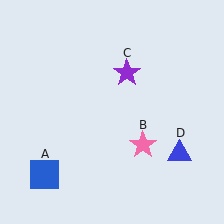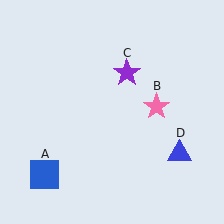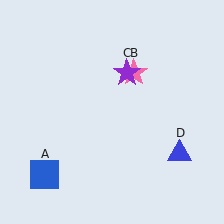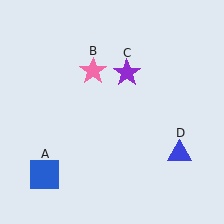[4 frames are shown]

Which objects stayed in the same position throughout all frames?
Blue square (object A) and purple star (object C) and blue triangle (object D) remained stationary.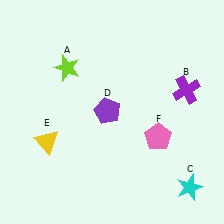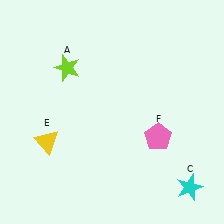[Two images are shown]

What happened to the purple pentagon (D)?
The purple pentagon (D) was removed in Image 2. It was in the top-left area of Image 1.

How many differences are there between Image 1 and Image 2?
There are 2 differences between the two images.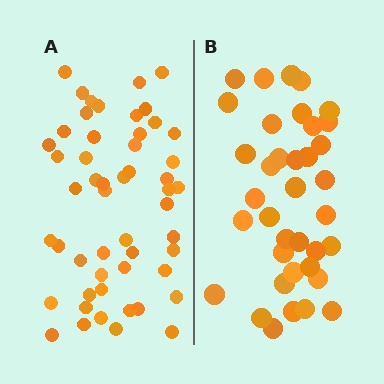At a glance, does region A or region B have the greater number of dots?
Region A (the left region) has more dots.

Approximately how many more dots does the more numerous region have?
Region A has approximately 15 more dots than region B.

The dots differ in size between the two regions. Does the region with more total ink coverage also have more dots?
No. Region B has more total ink coverage because its dots are larger, but region A actually contains more individual dots. Total area can be misleading — the number of items is what matters here.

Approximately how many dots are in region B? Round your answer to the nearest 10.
About 40 dots. (The exact count is 37, which rounds to 40.)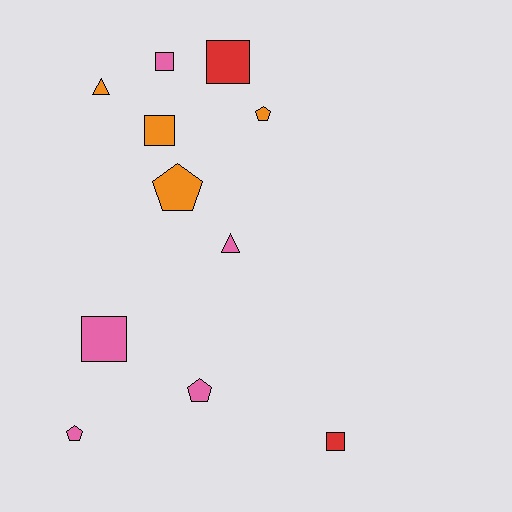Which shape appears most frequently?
Square, with 5 objects.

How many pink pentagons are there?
There are 2 pink pentagons.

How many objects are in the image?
There are 11 objects.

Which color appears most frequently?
Pink, with 5 objects.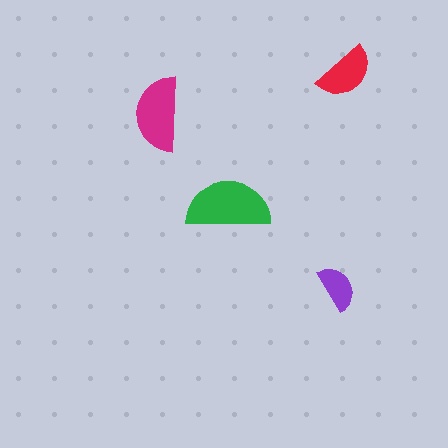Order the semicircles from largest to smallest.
the green one, the magenta one, the red one, the purple one.